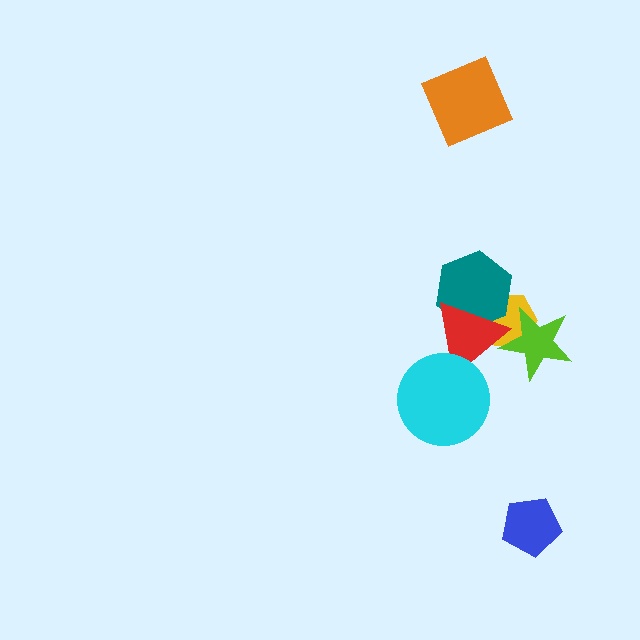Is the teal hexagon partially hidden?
Yes, it is partially covered by another shape.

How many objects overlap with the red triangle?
4 objects overlap with the red triangle.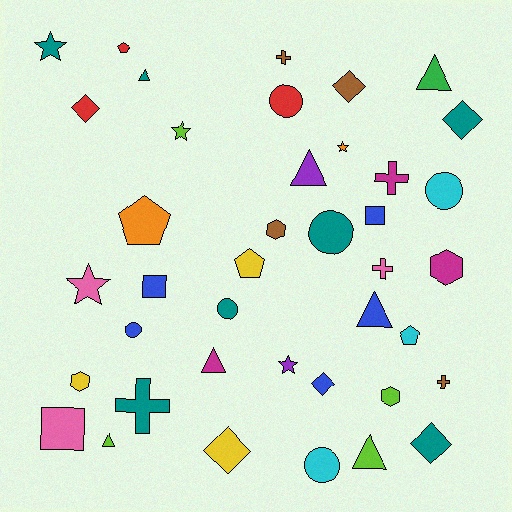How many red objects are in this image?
There are 3 red objects.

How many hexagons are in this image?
There are 4 hexagons.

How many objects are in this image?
There are 40 objects.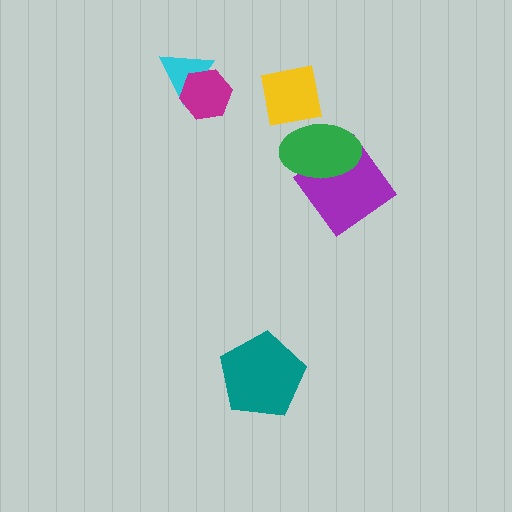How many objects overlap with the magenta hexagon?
1 object overlaps with the magenta hexagon.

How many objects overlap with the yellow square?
0 objects overlap with the yellow square.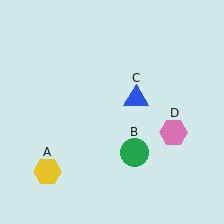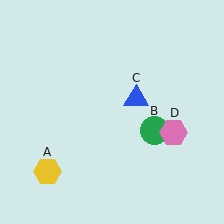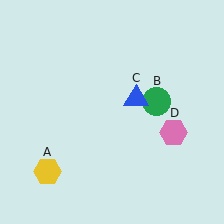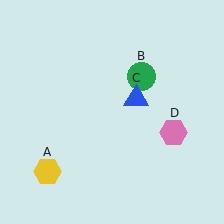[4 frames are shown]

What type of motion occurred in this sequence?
The green circle (object B) rotated counterclockwise around the center of the scene.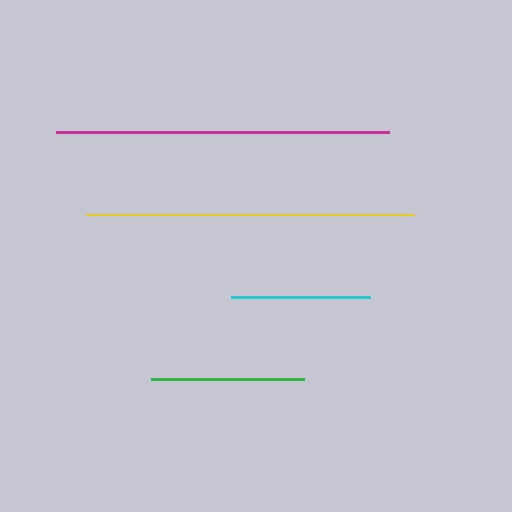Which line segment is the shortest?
The cyan line is the shortest at approximately 139 pixels.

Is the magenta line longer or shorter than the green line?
The magenta line is longer than the green line.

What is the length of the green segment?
The green segment is approximately 153 pixels long.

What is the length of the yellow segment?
The yellow segment is approximately 328 pixels long.